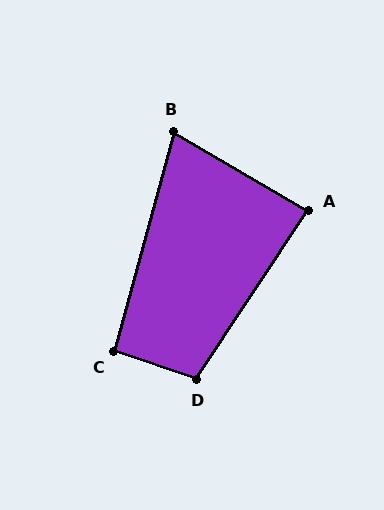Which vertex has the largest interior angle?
D, at approximately 105 degrees.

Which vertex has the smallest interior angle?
B, at approximately 75 degrees.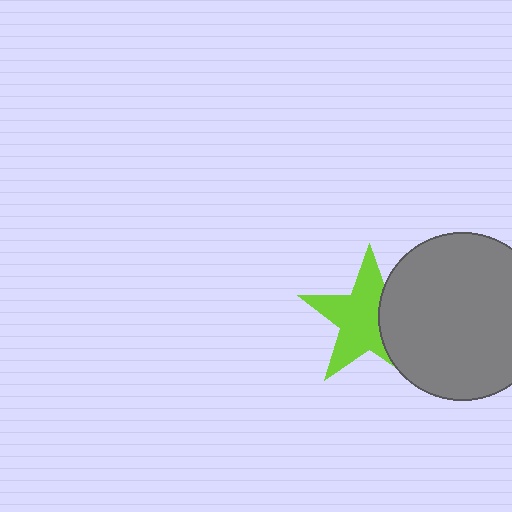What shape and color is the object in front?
The object in front is a gray circle.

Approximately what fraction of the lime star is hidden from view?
Roughly 34% of the lime star is hidden behind the gray circle.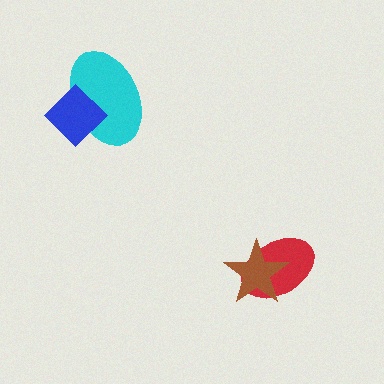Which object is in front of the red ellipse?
The brown star is in front of the red ellipse.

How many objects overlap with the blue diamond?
1 object overlaps with the blue diamond.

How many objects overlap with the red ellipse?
1 object overlaps with the red ellipse.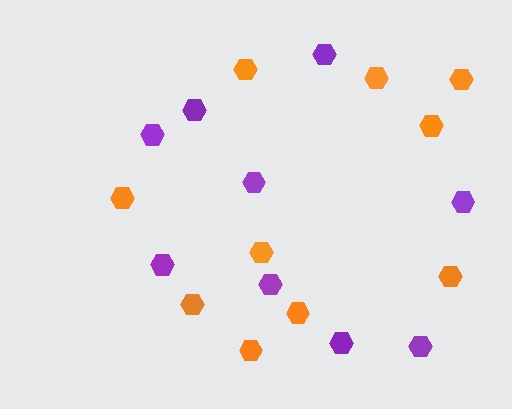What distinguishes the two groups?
There are 2 groups: one group of purple hexagons (9) and one group of orange hexagons (10).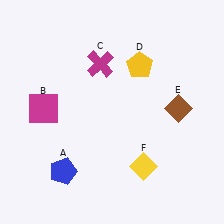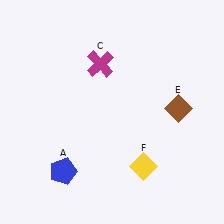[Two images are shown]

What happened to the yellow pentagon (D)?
The yellow pentagon (D) was removed in Image 2. It was in the top-right area of Image 1.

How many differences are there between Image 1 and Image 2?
There are 2 differences between the two images.